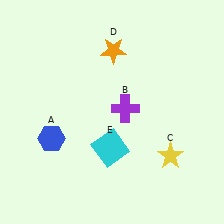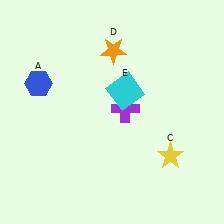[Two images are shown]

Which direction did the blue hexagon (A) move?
The blue hexagon (A) moved up.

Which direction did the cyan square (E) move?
The cyan square (E) moved up.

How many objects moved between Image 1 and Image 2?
2 objects moved between the two images.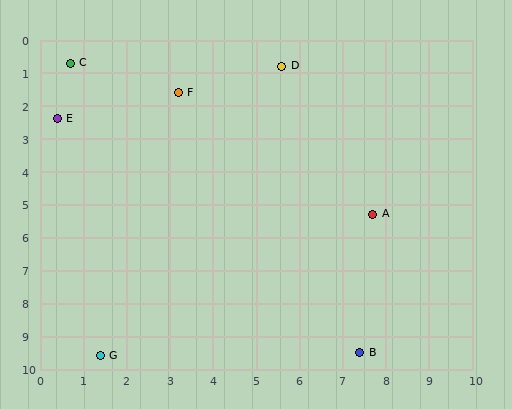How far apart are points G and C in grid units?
Points G and C are about 8.9 grid units apart.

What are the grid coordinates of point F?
Point F is at approximately (3.2, 1.6).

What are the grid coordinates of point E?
Point E is at approximately (0.4, 2.4).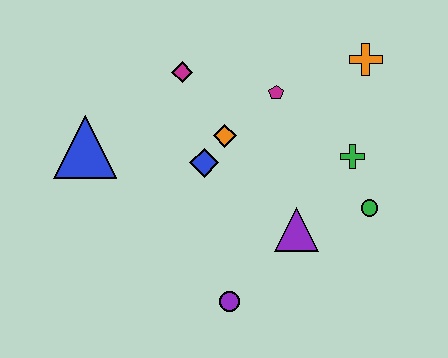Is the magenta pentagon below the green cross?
No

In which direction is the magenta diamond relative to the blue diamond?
The magenta diamond is above the blue diamond.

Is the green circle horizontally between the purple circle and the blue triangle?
No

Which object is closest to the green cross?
The green circle is closest to the green cross.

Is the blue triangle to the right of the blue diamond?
No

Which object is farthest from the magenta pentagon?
The purple circle is farthest from the magenta pentagon.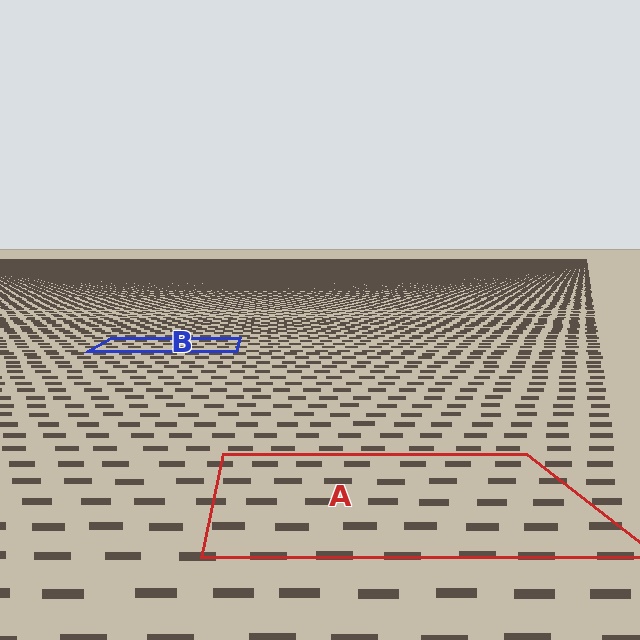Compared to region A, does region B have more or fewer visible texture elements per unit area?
Region B has more texture elements per unit area — they are packed more densely because it is farther away.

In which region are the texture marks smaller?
The texture marks are smaller in region B, because it is farther away.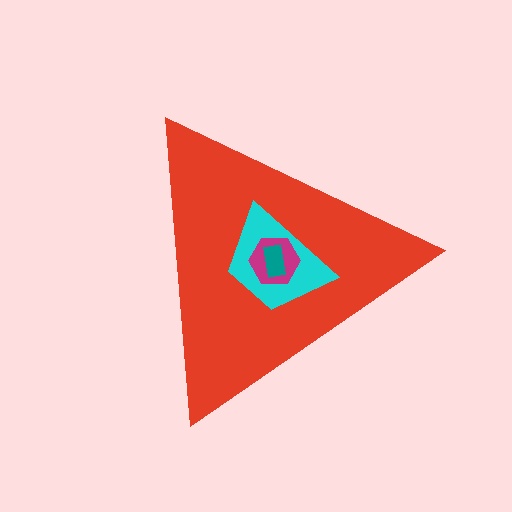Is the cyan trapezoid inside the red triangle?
Yes.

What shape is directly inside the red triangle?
The cyan trapezoid.